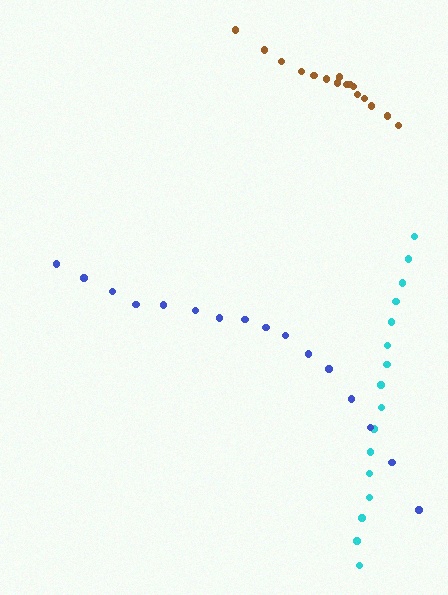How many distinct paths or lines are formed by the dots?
There are 3 distinct paths.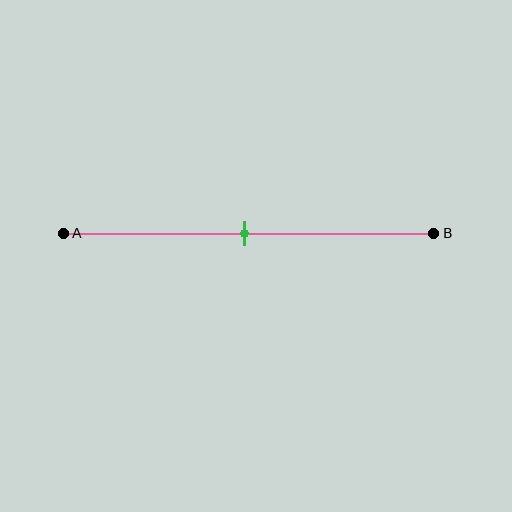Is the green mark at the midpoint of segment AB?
Yes, the mark is approximately at the midpoint.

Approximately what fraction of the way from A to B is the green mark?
The green mark is approximately 50% of the way from A to B.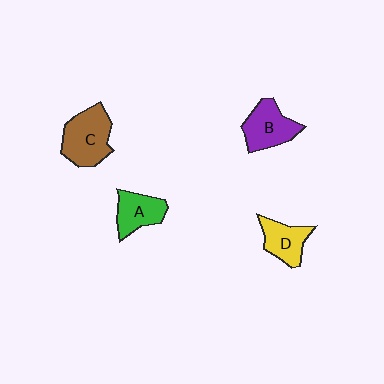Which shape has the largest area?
Shape C (brown).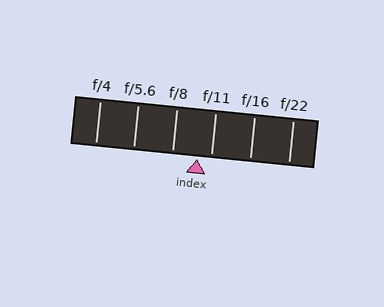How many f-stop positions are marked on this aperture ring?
There are 6 f-stop positions marked.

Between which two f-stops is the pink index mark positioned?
The index mark is between f/8 and f/11.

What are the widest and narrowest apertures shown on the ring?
The widest aperture shown is f/4 and the narrowest is f/22.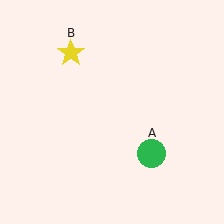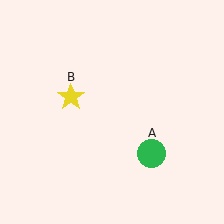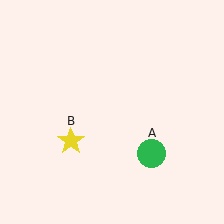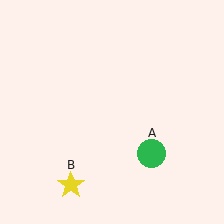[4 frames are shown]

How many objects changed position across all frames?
1 object changed position: yellow star (object B).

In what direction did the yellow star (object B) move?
The yellow star (object B) moved down.